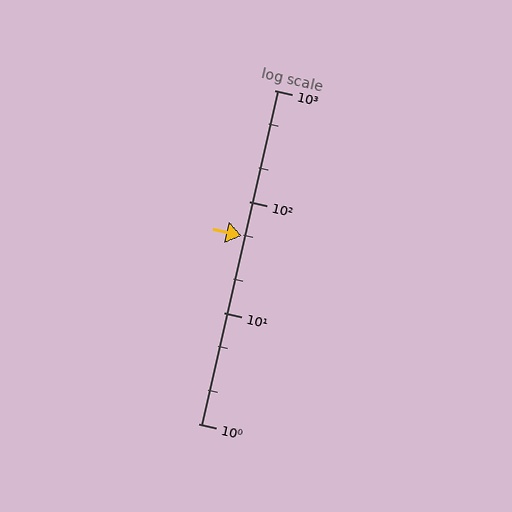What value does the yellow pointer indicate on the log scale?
The pointer indicates approximately 49.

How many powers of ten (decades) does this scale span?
The scale spans 3 decades, from 1 to 1000.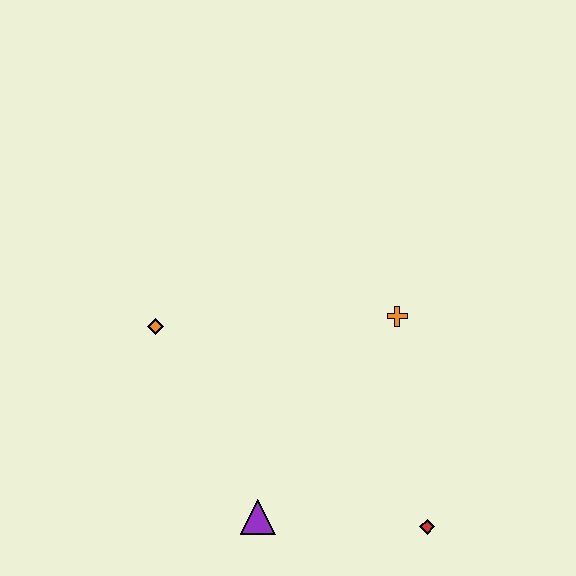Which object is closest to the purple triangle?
The red diamond is closest to the purple triangle.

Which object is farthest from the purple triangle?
The orange cross is farthest from the purple triangle.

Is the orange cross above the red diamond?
Yes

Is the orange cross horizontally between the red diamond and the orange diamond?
Yes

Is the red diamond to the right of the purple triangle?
Yes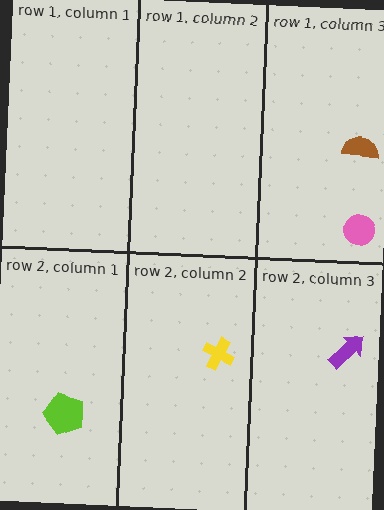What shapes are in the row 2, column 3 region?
The purple arrow.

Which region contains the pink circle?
The row 1, column 3 region.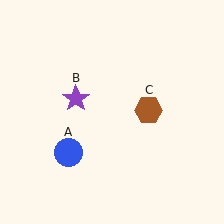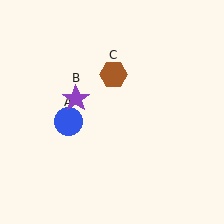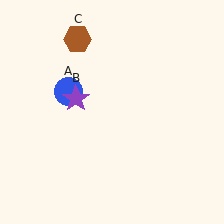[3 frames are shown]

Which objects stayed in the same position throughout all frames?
Purple star (object B) remained stationary.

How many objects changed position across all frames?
2 objects changed position: blue circle (object A), brown hexagon (object C).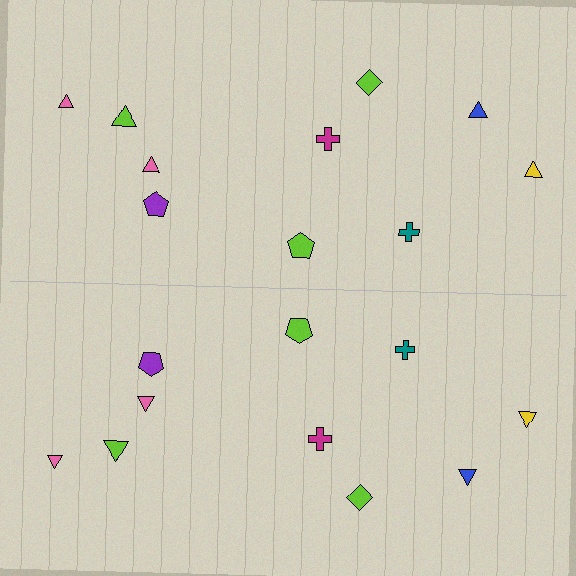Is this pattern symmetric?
Yes, this pattern has bilateral (reflection) symmetry.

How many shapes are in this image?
There are 20 shapes in this image.